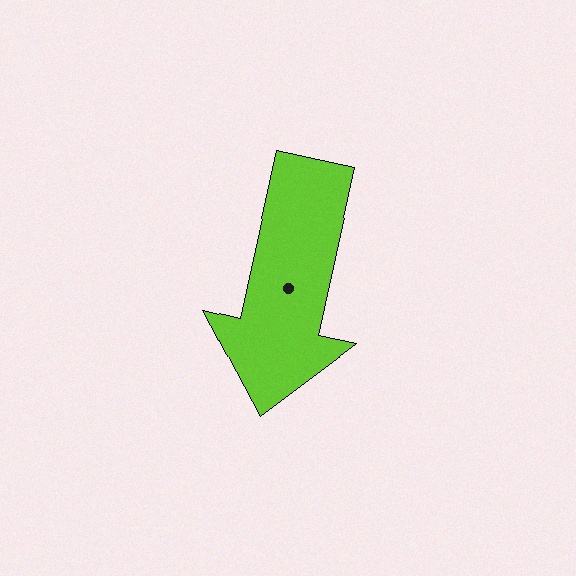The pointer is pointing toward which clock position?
Roughly 6 o'clock.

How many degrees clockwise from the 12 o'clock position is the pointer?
Approximately 192 degrees.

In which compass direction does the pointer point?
South.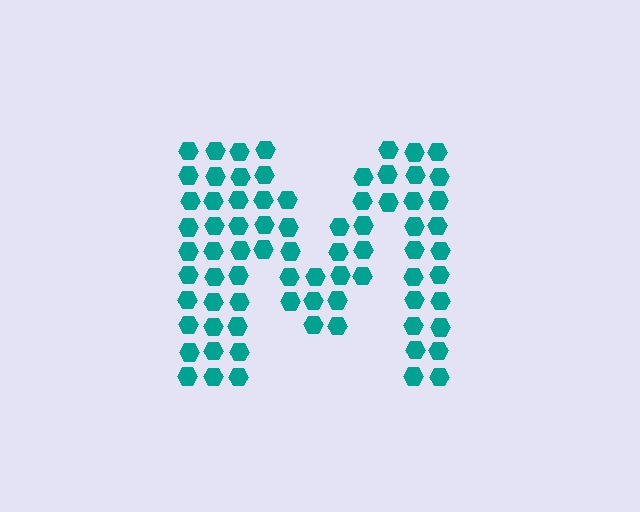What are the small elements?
The small elements are hexagons.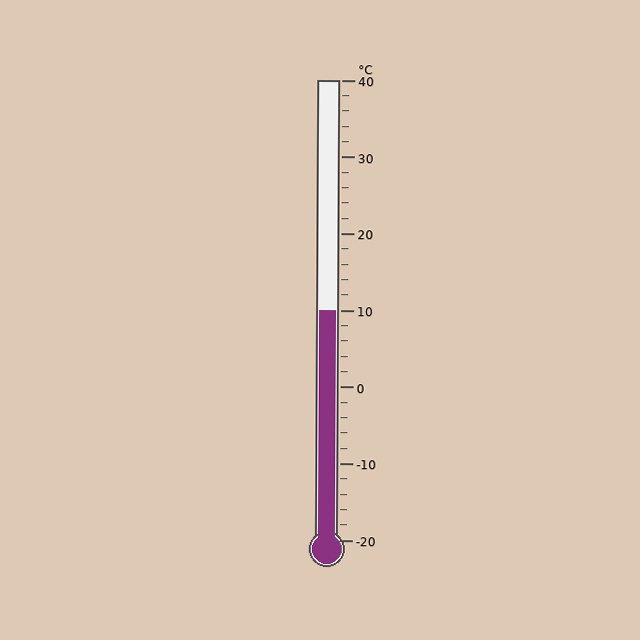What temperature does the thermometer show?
The thermometer shows approximately 10°C.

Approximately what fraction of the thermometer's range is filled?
The thermometer is filled to approximately 50% of its range.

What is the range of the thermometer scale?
The thermometer scale ranges from -20°C to 40°C.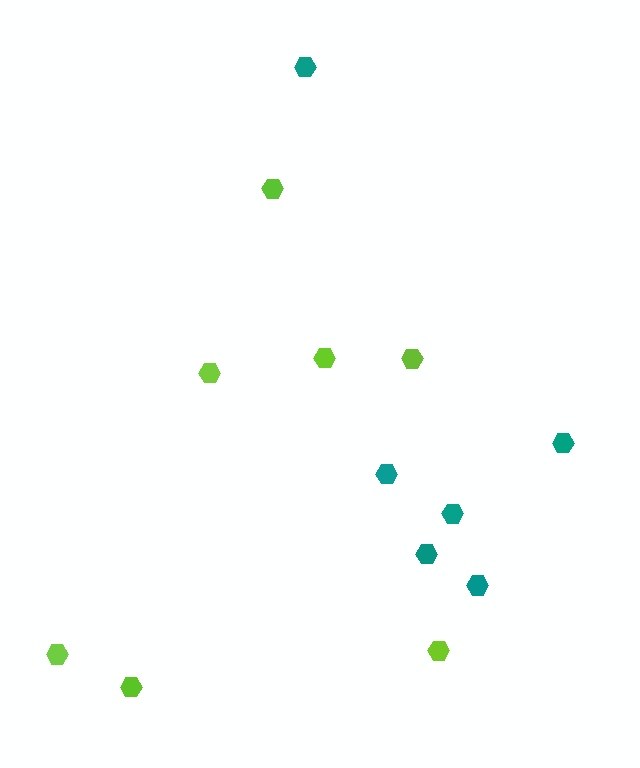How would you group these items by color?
There are 2 groups: one group of lime hexagons (7) and one group of teal hexagons (6).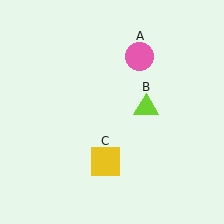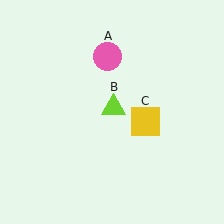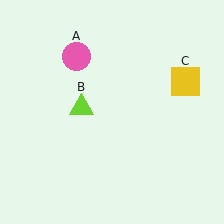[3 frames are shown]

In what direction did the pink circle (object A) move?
The pink circle (object A) moved left.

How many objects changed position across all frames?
3 objects changed position: pink circle (object A), lime triangle (object B), yellow square (object C).